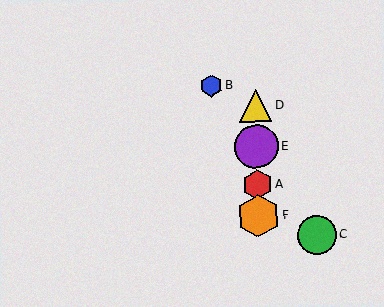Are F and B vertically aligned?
No, F is at x≈258 and B is at x≈211.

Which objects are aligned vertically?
Objects A, D, E, F are aligned vertically.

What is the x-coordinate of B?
Object B is at x≈211.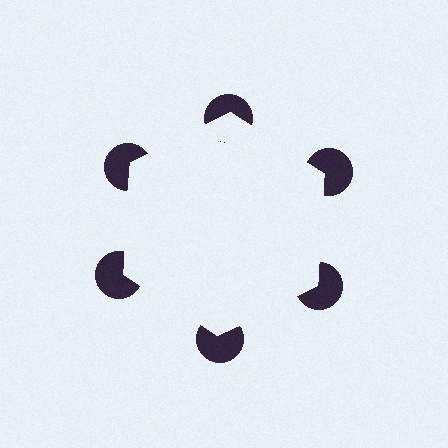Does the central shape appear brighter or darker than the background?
It typically appears slightly brighter than the background, even though no actual brightness change is drawn.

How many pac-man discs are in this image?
There are 6 — one at each vertex of the illusory hexagon.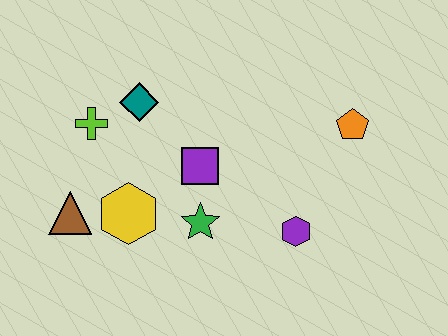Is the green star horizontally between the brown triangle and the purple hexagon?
Yes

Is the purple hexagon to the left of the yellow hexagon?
No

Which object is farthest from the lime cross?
The orange pentagon is farthest from the lime cross.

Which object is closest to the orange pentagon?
The purple hexagon is closest to the orange pentagon.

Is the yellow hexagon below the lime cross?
Yes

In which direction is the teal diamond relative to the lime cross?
The teal diamond is to the right of the lime cross.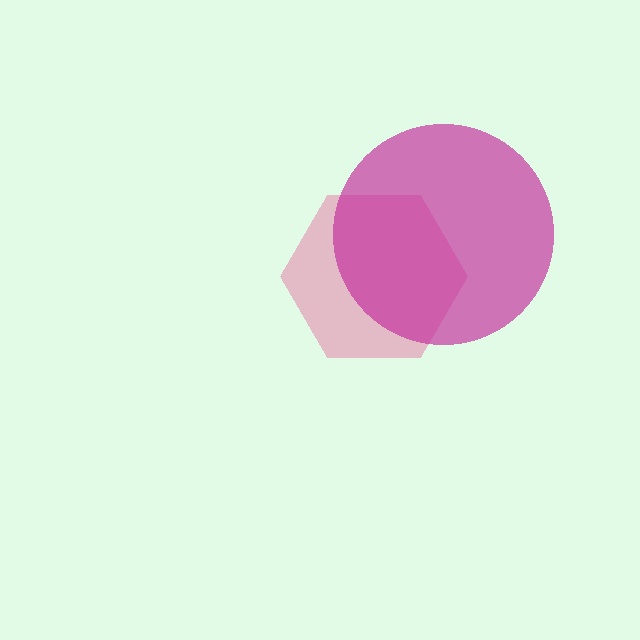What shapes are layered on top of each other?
The layered shapes are: a pink hexagon, a magenta circle.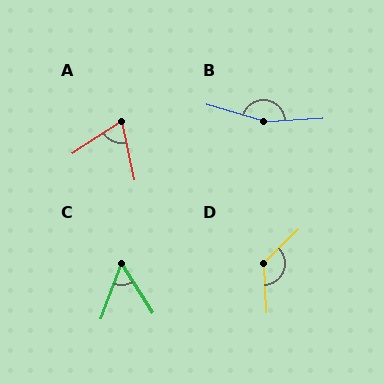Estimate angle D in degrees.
Approximately 132 degrees.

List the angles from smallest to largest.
C (52°), A (69°), D (132°), B (160°).